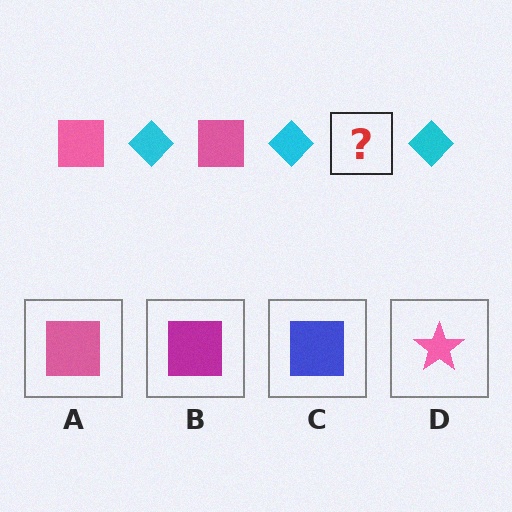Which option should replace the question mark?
Option A.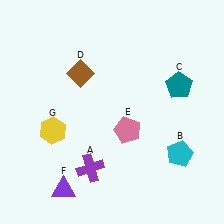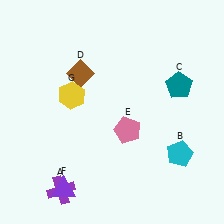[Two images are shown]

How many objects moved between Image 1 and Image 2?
2 objects moved between the two images.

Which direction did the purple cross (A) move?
The purple cross (A) moved left.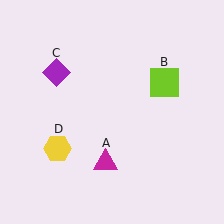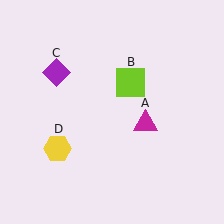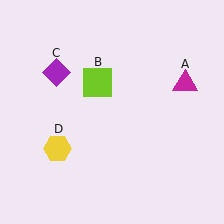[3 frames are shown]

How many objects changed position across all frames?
2 objects changed position: magenta triangle (object A), lime square (object B).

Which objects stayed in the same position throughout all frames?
Purple diamond (object C) and yellow hexagon (object D) remained stationary.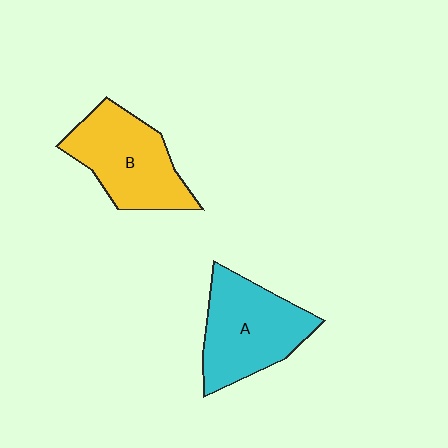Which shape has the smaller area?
Shape B (yellow).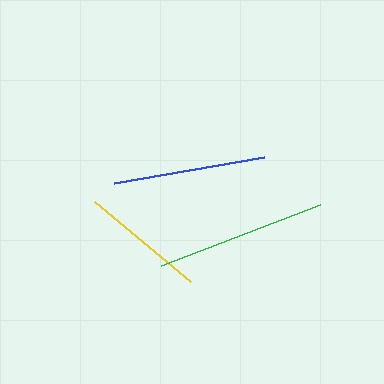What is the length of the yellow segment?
The yellow segment is approximately 126 pixels long.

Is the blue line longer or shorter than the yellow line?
The blue line is longer than the yellow line.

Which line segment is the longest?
The green line is the longest at approximately 170 pixels.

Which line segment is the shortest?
The yellow line is the shortest at approximately 126 pixels.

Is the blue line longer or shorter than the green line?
The green line is longer than the blue line.